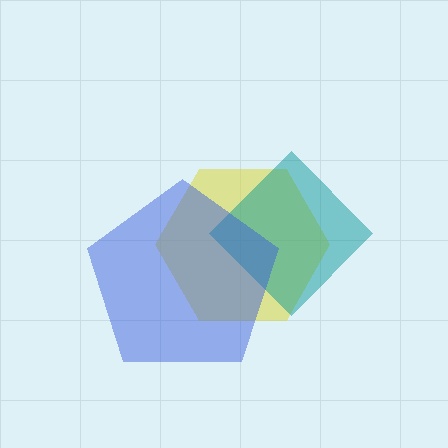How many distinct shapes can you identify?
There are 3 distinct shapes: a yellow hexagon, a teal diamond, a blue pentagon.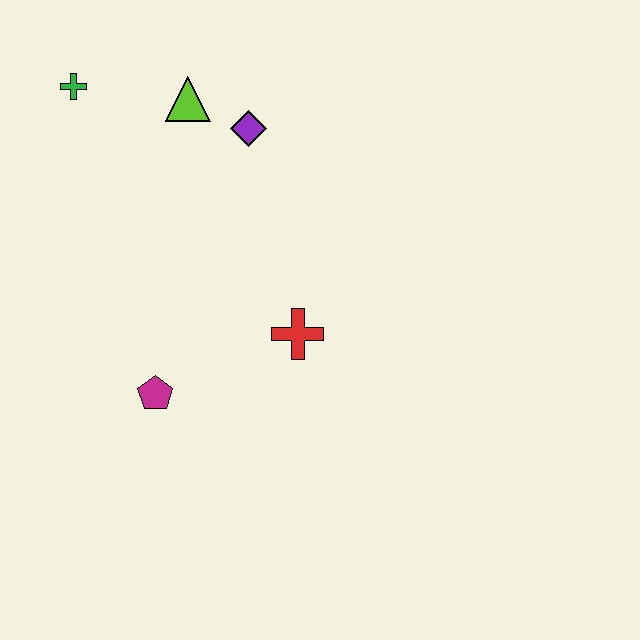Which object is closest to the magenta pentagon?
The red cross is closest to the magenta pentagon.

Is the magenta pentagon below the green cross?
Yes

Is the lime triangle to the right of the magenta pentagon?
Yes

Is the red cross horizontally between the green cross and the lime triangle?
No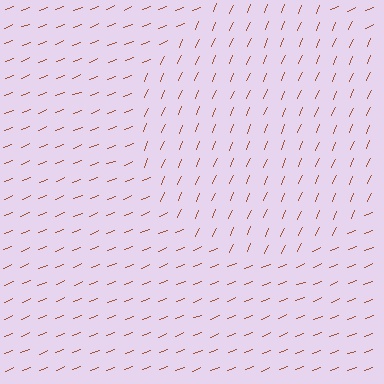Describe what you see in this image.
The image is filled with small brown line segments. A circle region in the image has lines oriented differently from the surrounding lines, creating a visible texture boundary.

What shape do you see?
I see a circle.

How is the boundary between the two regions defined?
The boundary is defined purely by a change in line orientation (approximately 45 degrees difference). All lines are the same color and thickness.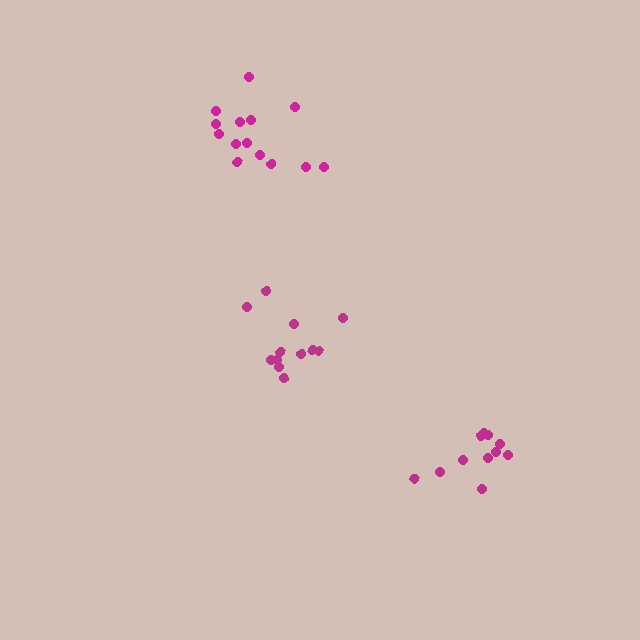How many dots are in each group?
Group 1: 14 dots, Group 2: 11 dots, Group 3: 12 dots (37 total).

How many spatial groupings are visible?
There are 3 spatial groupings.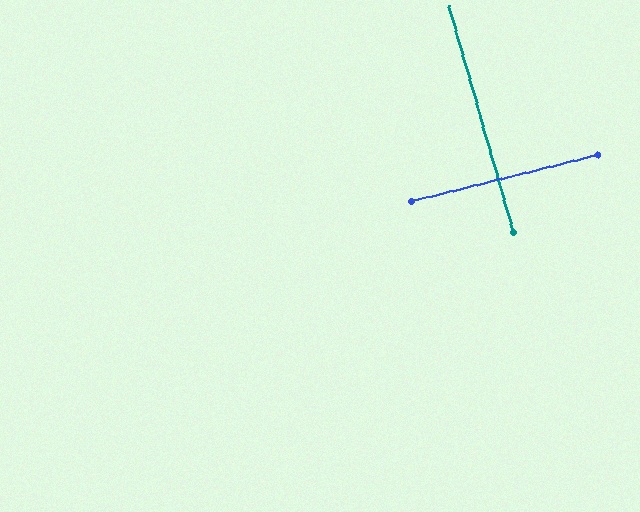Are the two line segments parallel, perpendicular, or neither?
Perpendicular — they meet at approximately 88°.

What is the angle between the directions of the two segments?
Approximately 88 degrees.